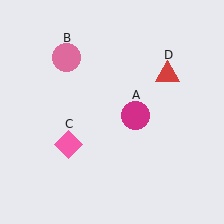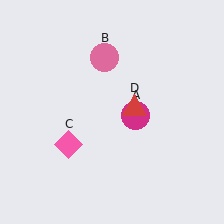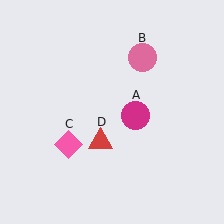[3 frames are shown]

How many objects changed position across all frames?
2 objects changed position: pink circle (object B), red triangle (object D).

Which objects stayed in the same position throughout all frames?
Magenta circle (object A) and pink diamond (object C) remained stationary.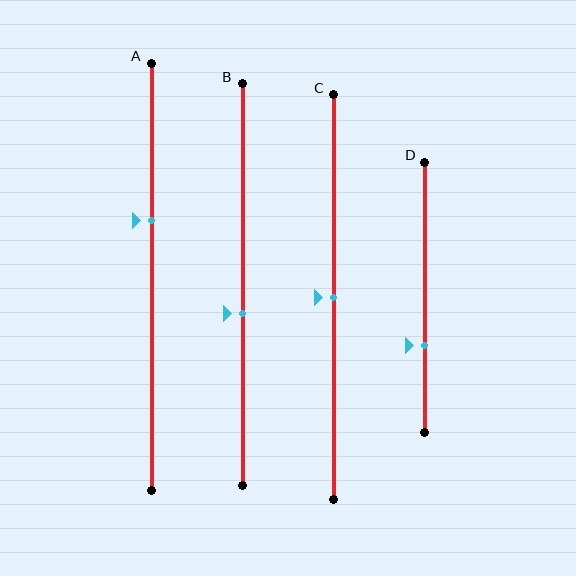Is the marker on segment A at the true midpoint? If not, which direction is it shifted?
No, the marker on segment A is shifted upward by about 13% of the segment length.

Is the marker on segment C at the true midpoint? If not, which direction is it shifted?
Yes, the marker on segment C is at the true midpoint.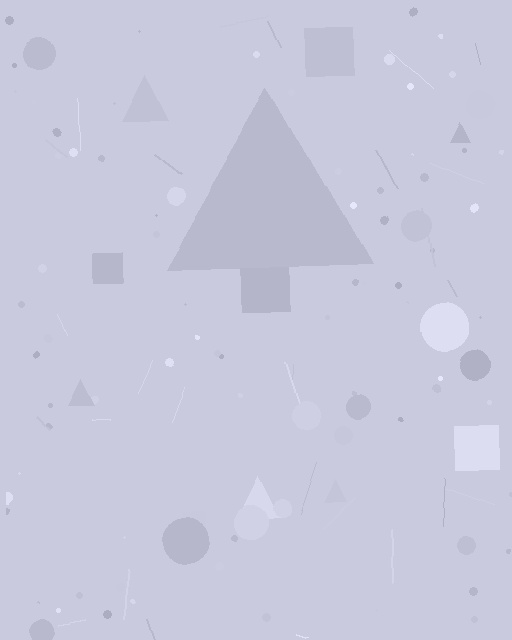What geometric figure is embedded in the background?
A triangle is embedded in the background.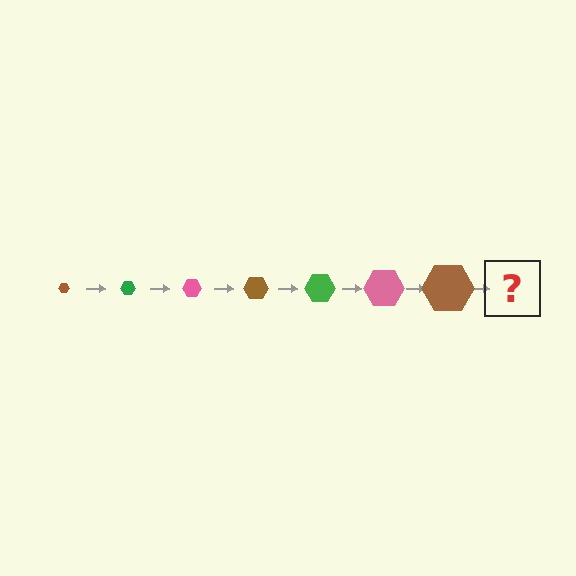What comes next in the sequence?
The next element should be a green hexagon, larger than the previous one.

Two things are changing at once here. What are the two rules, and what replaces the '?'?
The two rules are that the hexagon grows larger each step and the color cycles through brown, green, and pink. The '?' should be a green hexagon, larger than the previous one.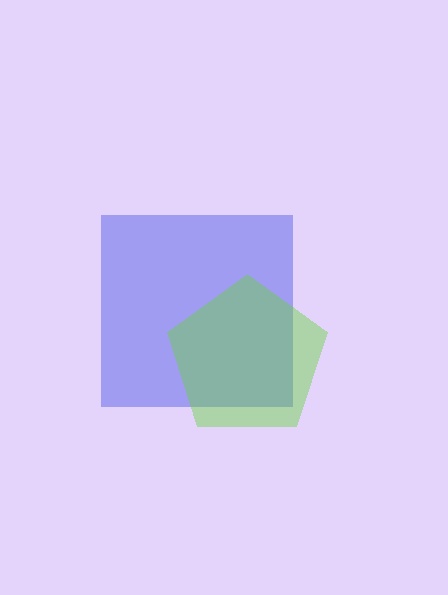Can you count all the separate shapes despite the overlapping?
Yes, there are 2 separate shapes.